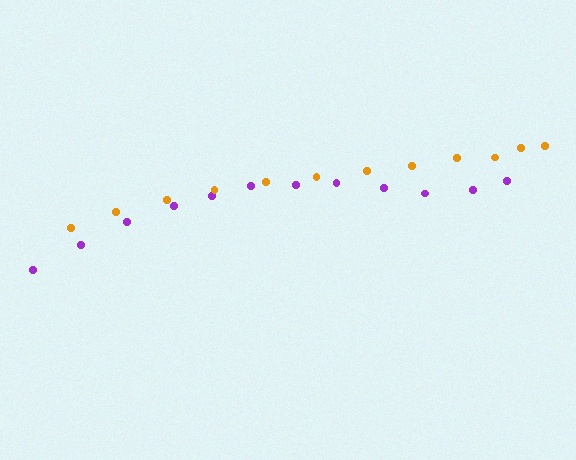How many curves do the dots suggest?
There are 2 distinct paths.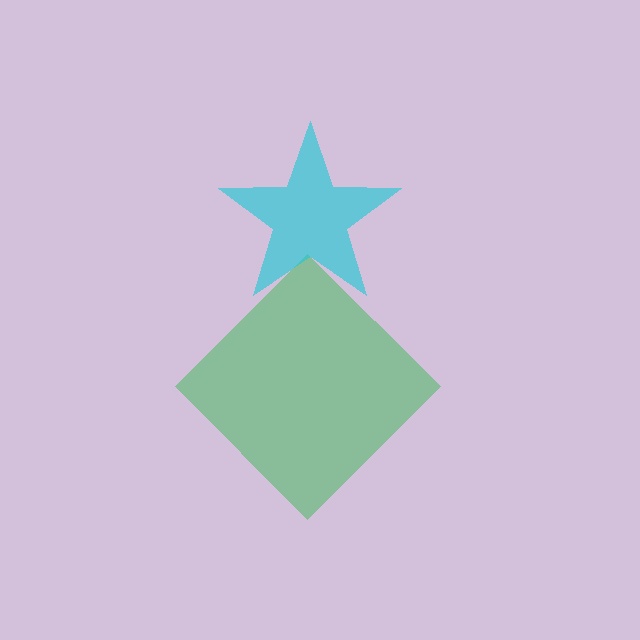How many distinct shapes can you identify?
There are 2 distinct shapes: a green diamond, a cyan star.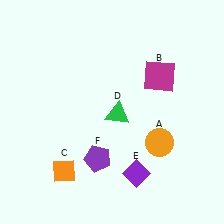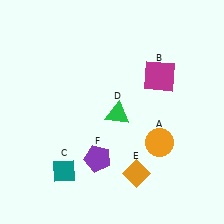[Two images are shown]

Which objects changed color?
C changed from orange to teal. E changed from purple to orange.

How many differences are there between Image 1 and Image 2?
There are 2 differences between the two images.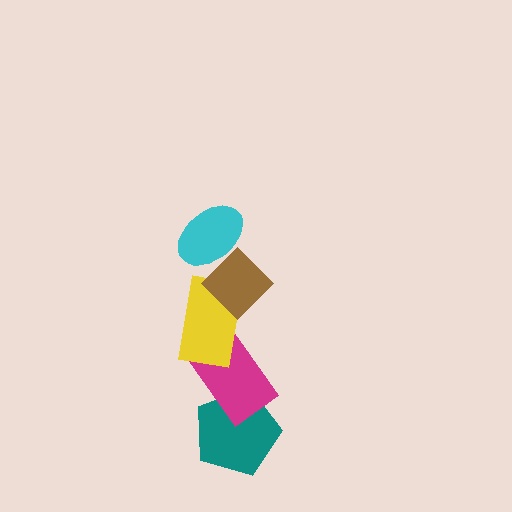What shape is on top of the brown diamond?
The cyan ellipse is on top of the brown diamond.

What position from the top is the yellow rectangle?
The yellow rectangle is 3rd from the top.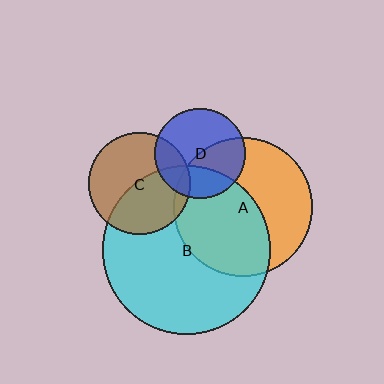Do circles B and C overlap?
Yes.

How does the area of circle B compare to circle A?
Approximately 1.5 times.